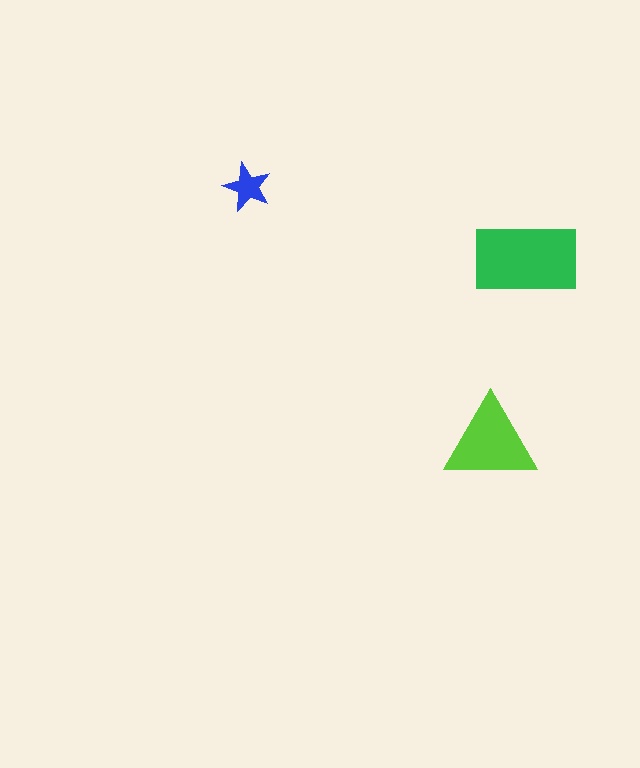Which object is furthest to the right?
The green rectangle is rightmost.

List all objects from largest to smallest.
The green rectangle, the lime triangle, the blue star.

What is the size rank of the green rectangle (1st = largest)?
1st.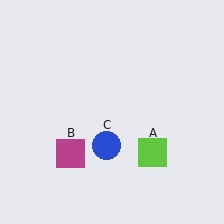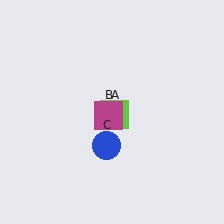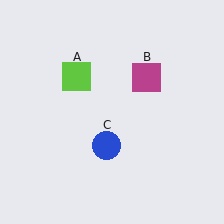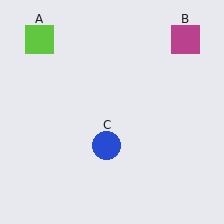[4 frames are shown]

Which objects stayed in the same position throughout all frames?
Blue circle (object C) remained stationary.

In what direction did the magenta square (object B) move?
The magenta square (object B) moved up and to the right.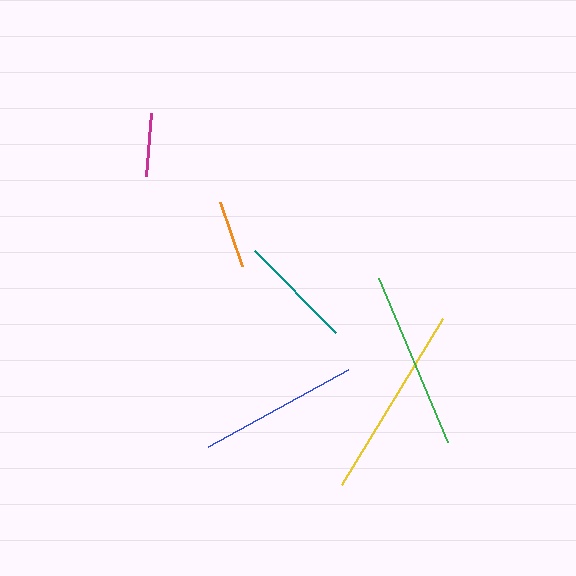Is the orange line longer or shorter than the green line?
The green line is longer than the orange line.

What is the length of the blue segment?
The blue segment is approximately 160 pixels long.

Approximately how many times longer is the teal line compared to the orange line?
The teal line is approximately 1.7 times the length of the orange line.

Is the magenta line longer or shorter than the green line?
The green line is longer than the magenta line.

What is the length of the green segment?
The green segment is approximately 178 pixels long.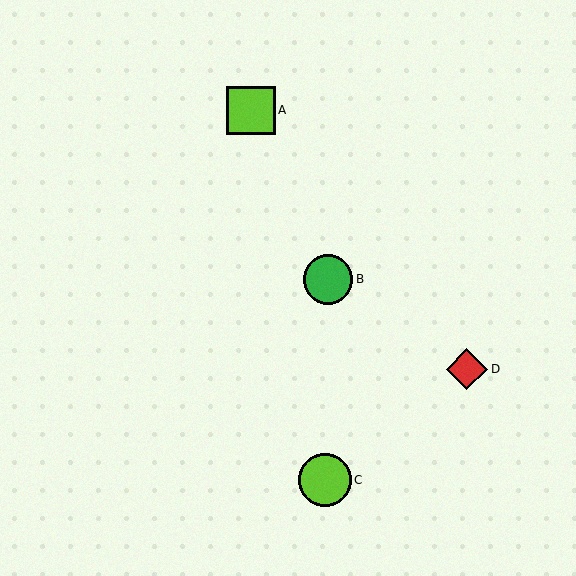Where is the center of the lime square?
The center of the lime square is at (251, 110).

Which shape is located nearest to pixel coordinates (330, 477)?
The lime circle (labeled C) at (325, 480) is nearest to that location.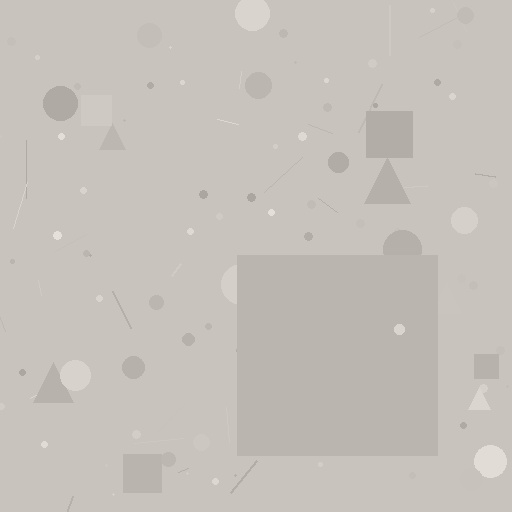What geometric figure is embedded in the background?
A square is embedded in the background.